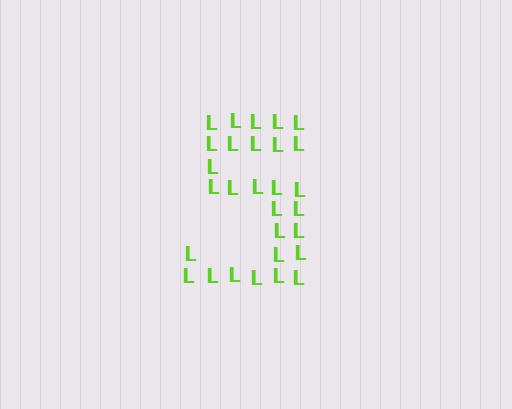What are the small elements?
The small elements are letter L's.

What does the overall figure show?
The overall figure shows the digit 5.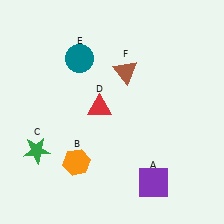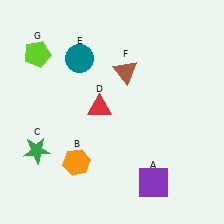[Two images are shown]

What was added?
A lime pentagon (G) was added in Image 2.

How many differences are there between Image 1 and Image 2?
There is 1 difference between the two images.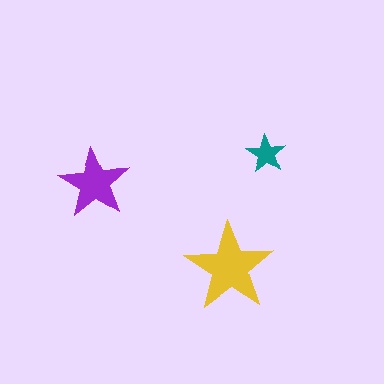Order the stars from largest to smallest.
the yellow one, the purple one, the teal one.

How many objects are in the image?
There are 3 objects in the image.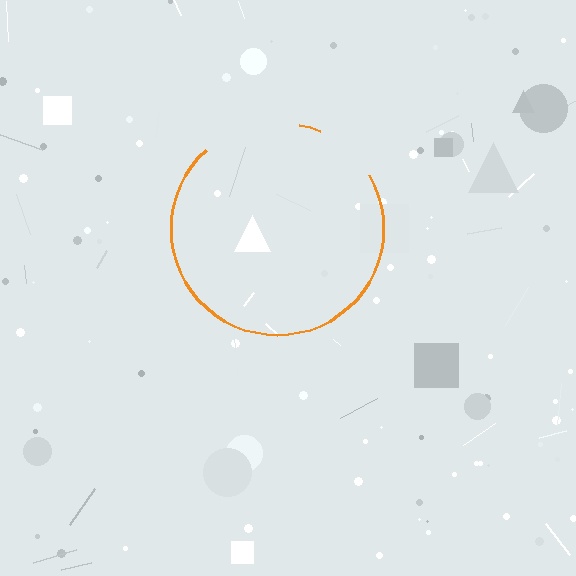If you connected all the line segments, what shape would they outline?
They would outline a circle.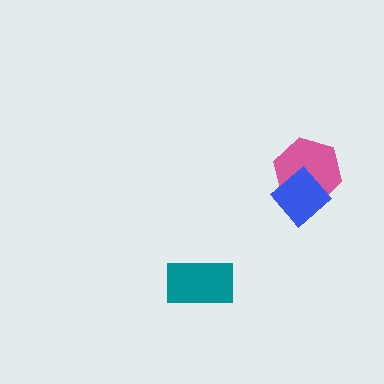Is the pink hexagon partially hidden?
Yes, it is partially covered by another shape.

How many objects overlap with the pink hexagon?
1 object overlaps with the pink hexagon.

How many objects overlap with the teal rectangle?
0 objects overlap with the teal rectangle.